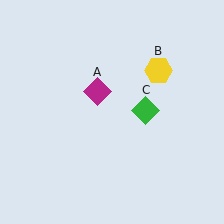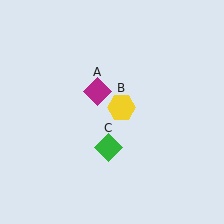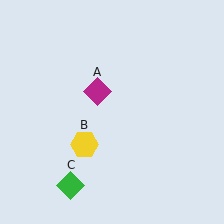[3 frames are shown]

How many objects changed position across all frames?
2 objects changed position: yellow hexagon (object B), green diamond (object C).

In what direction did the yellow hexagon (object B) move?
The yellow hexagon (object B) moved down and to the left.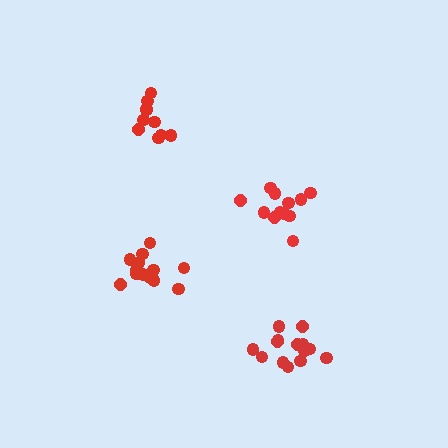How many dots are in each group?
Group 1: 10 dots, Group 2: 13 dots, Group 3: 12 dots, Group 4: 14 dots (49 total).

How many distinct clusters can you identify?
There are 4 distinct clusters.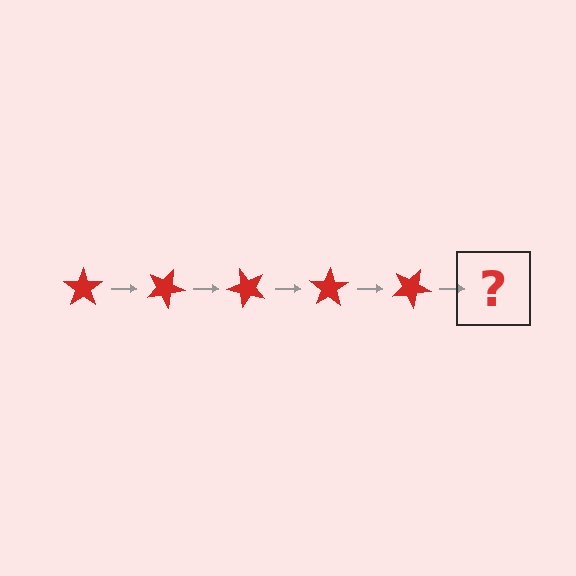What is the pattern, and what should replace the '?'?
The pattern is that the star rotates 25 degrees each step. The '?' should be a red star rotated 125 degrees.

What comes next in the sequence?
The next element should be a red star rotated 125 degrees.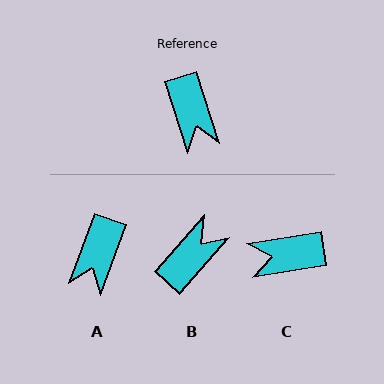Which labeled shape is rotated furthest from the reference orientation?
B, about 121 degrees away.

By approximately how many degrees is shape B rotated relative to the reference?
Approximately 121 degrees counter-clockwise.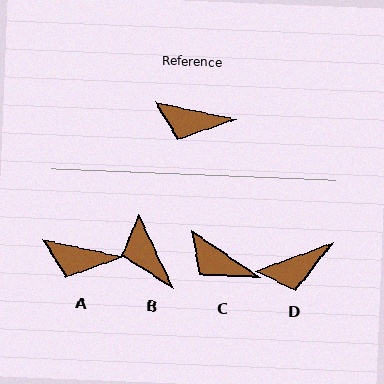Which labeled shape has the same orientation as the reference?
A.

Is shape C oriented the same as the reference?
No, it is off by about 22 degrees.